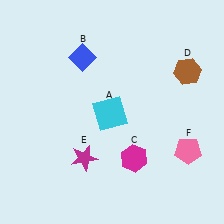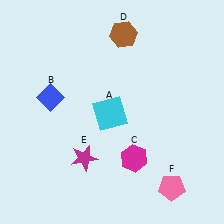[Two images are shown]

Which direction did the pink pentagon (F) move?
The pink pentagon (F) moved down.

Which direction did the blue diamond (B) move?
The blue diamond (B) moved down.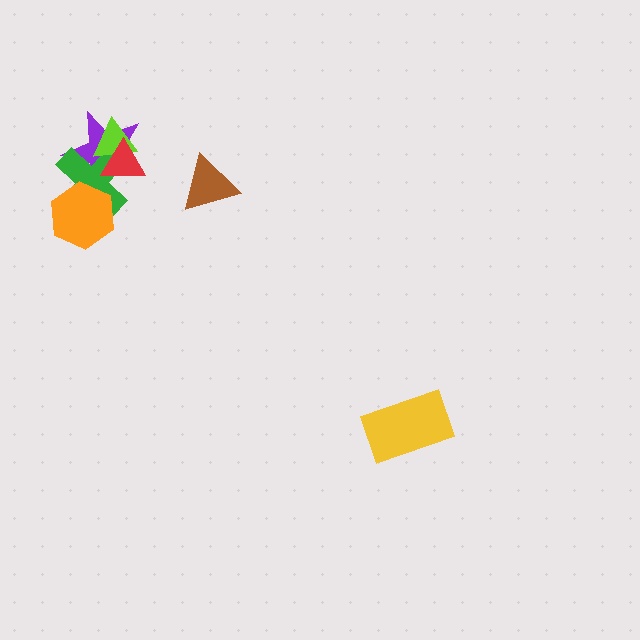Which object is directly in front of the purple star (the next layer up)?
The green cross is directly in front of the purple star.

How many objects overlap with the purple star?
4 objects overlap with the purple star.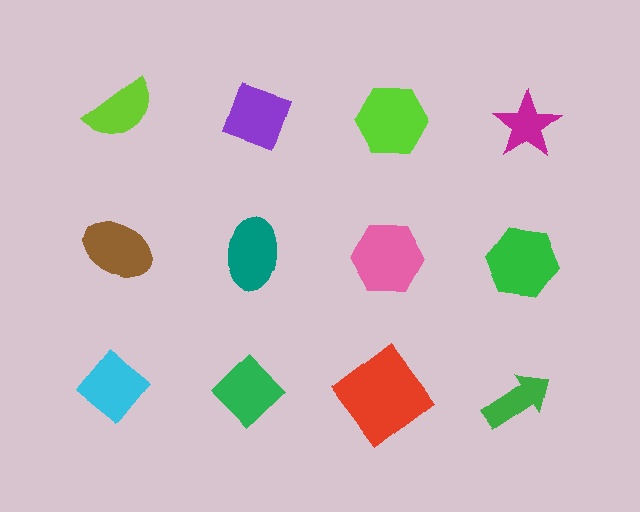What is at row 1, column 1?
A lime semicircle.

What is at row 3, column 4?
A green arrow.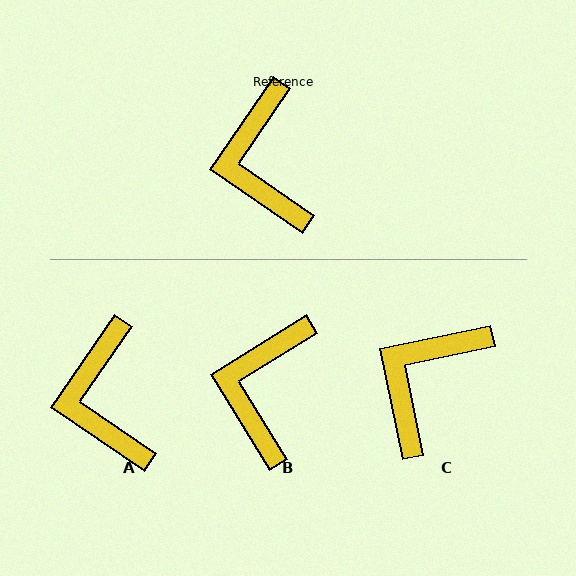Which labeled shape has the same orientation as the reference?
A.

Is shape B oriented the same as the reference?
No, it is off by about 24 degrees.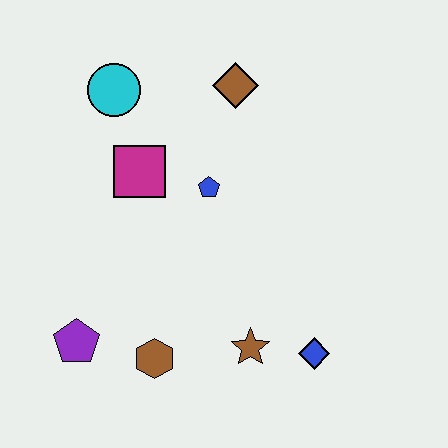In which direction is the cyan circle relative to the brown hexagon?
The cyan circle is above the brown hexagon.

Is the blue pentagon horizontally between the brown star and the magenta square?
Yes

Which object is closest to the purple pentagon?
The brown hexagon is closest to the purple pentagon.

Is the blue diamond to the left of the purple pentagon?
No